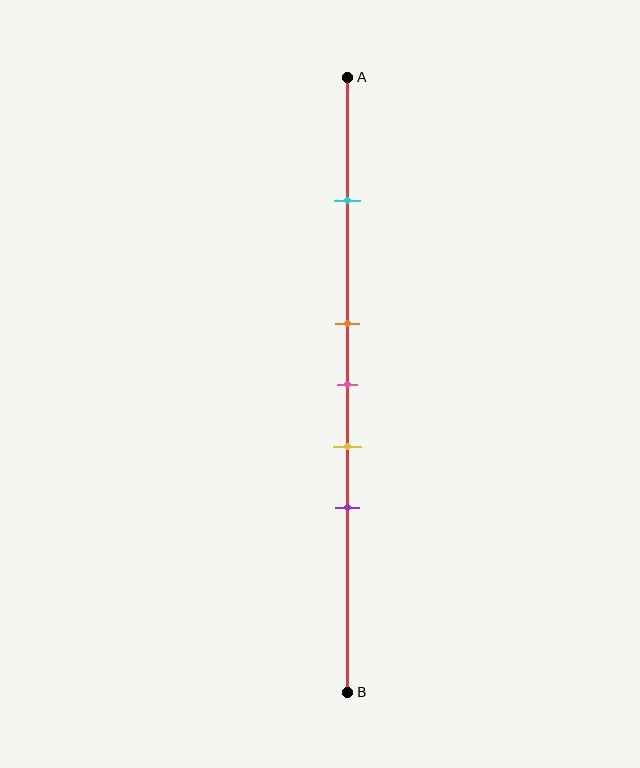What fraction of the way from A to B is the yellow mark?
The yellow mark is approximately 60% (0.6) of the way from A to B.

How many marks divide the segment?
There are 5 marks dividing the segment.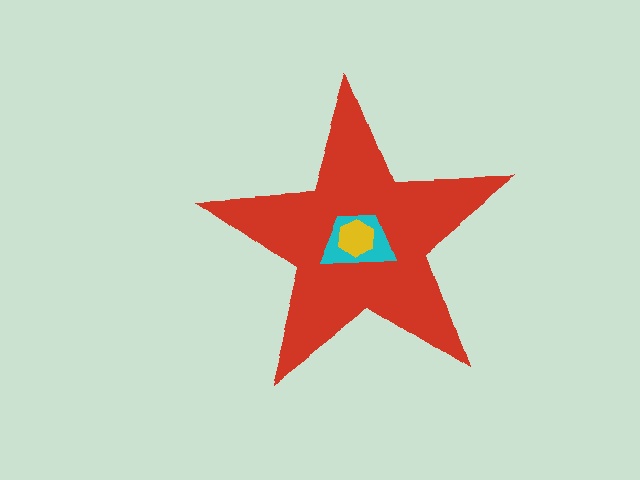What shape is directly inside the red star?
The cyan trapezoid.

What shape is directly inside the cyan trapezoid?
The yellow hexagon.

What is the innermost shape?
The yellow hexagon.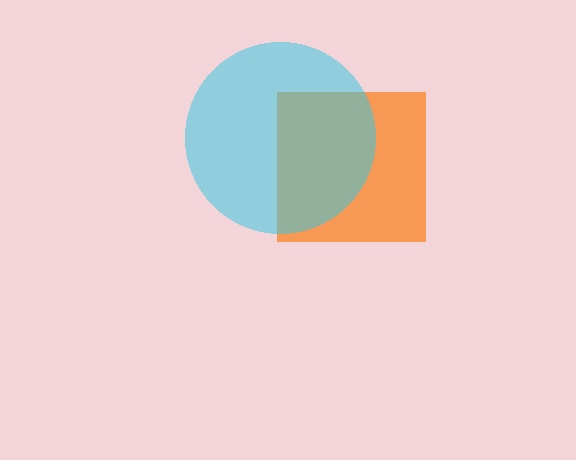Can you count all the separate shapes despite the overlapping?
Yes, there are 2 separate shapes.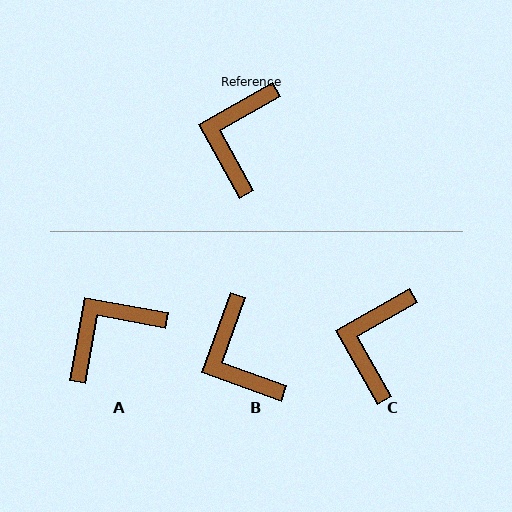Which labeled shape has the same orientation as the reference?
C.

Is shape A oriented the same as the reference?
No, it is off by about 40 degrees.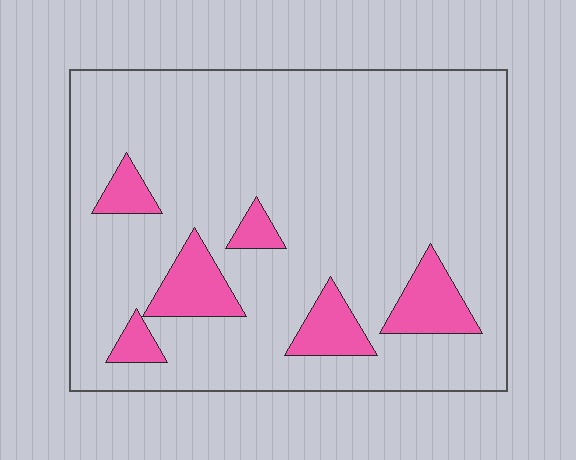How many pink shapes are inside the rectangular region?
6.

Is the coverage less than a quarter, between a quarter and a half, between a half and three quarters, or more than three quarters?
Less than a quarter.